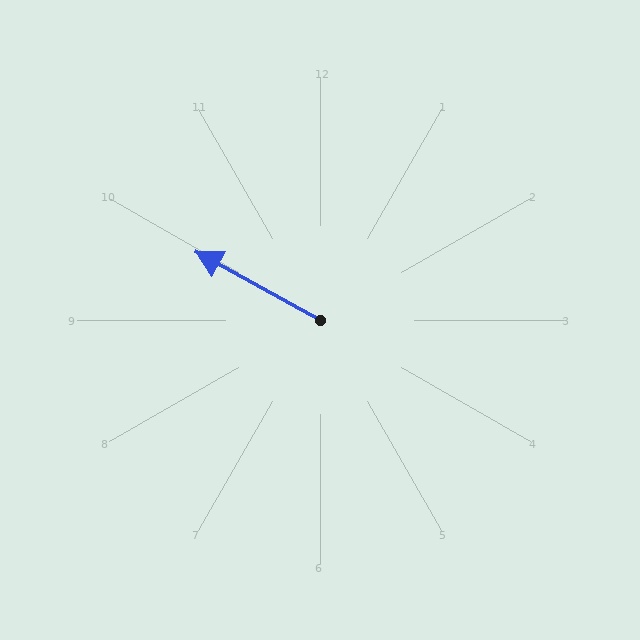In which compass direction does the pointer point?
Northwest.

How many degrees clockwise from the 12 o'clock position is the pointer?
Approximately 299 degrees.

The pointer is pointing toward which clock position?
Roughly 10 o'clock.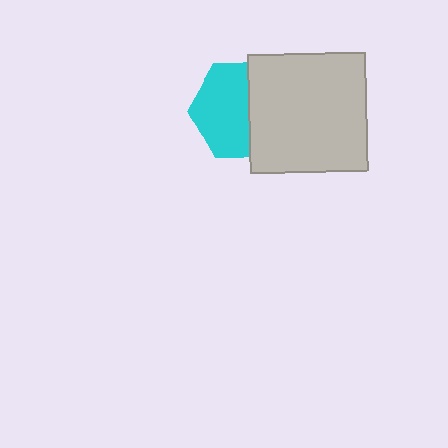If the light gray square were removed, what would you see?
You would see the complete cyan hexagon.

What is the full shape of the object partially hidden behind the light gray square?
The partially hidden object is a cyan hexagon.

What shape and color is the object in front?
The object in front is a light gray square.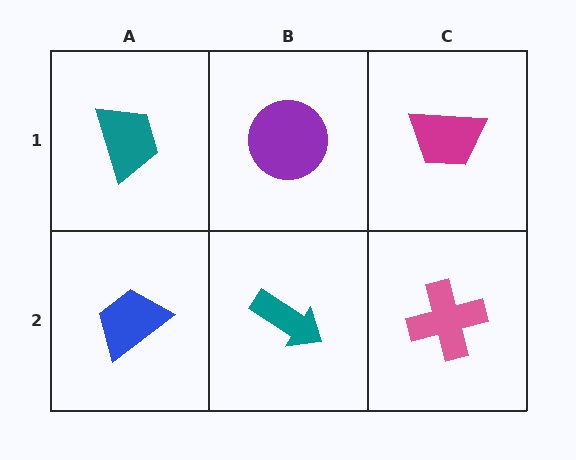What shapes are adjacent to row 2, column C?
A magenta trapezoid (row 1, column C), a teal arrow (row 2, column B).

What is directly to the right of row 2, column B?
A pink cross.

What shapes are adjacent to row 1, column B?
A teal arrow (row 2, column B), a teal trapezoid (row 1, column A), a magenta trapezoid (row 1, column C).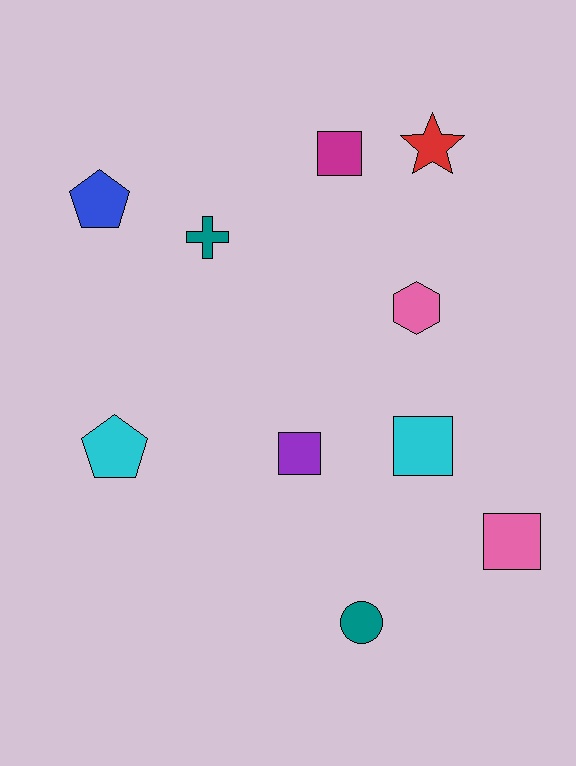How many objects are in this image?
There are 10 objects.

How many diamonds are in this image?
There are no diamonds.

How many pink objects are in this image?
There are 2 pink objects.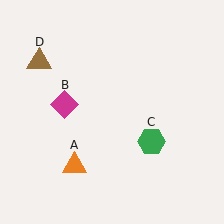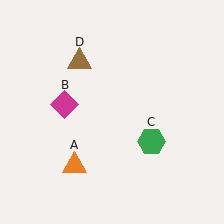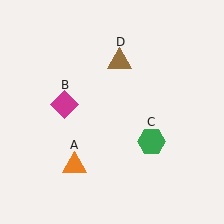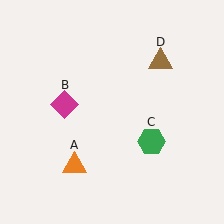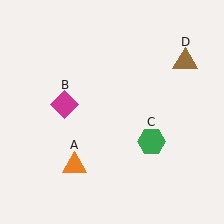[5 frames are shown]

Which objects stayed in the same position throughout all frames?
Orange triangle (object A) and magenta diamond (object B) and green hexagon (object C) remained stationary.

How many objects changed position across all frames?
1 object changed position: brown triangle (object D).